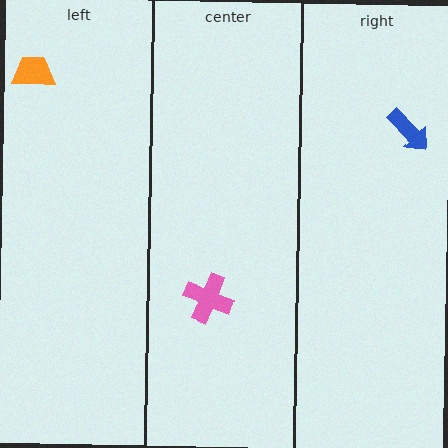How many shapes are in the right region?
1.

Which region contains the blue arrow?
The right region.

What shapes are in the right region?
The blue arrow.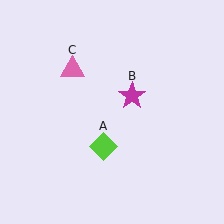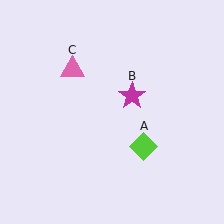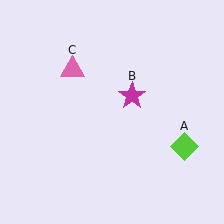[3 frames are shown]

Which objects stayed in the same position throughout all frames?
Magenta star (object B) and pink triangle (object C) remained stationary.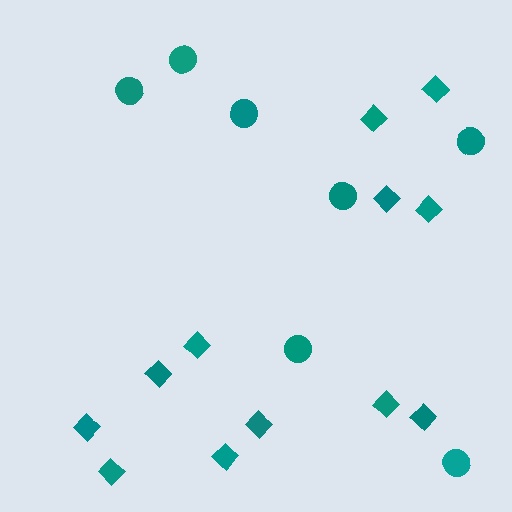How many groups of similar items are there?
There are 2 groups: one group of diamonds (12) and one group of circles (7).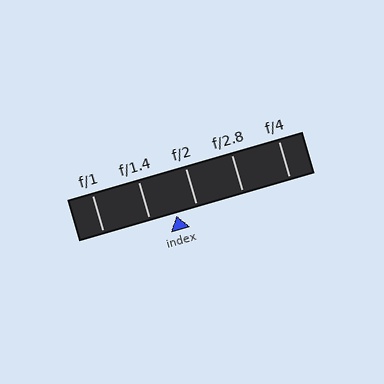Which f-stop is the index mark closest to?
The index mark is closest to f/2.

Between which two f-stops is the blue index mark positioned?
The index mark is between f/1.4 and f/2.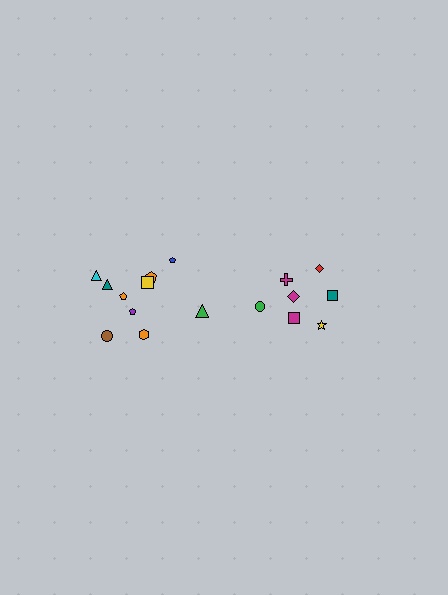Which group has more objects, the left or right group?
The left group.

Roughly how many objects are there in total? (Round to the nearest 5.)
Roughly 15 objects in total.